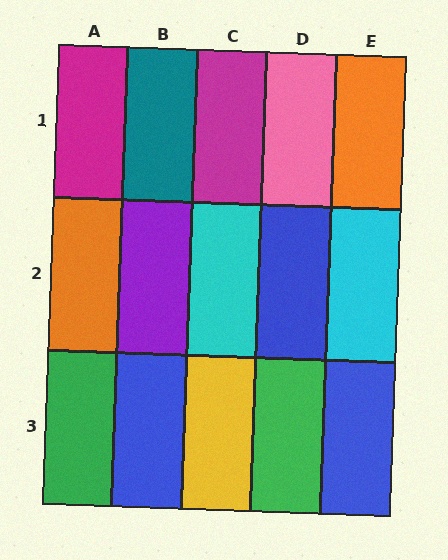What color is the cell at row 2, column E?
Cyan.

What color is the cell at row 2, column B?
Purple.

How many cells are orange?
2 cells are orange.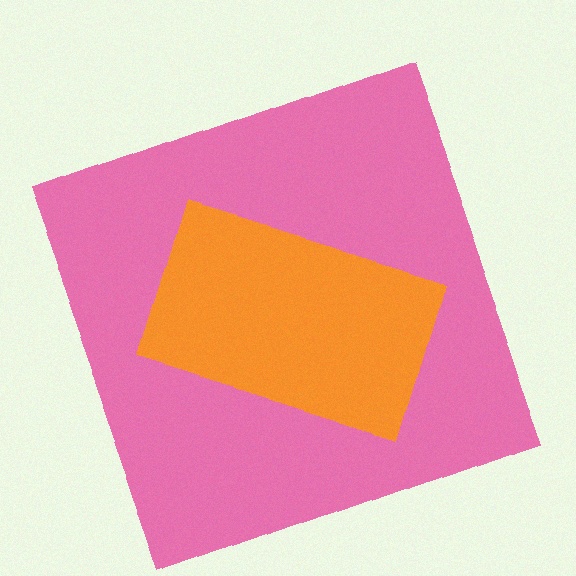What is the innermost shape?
The orange rectangle.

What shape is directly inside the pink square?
The orange rectangle.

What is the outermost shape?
The pink square.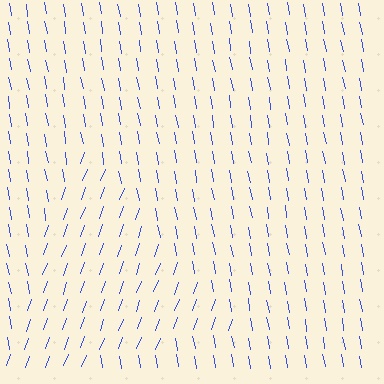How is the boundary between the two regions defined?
The boundary is defined purely by a change in line orientation (approximately 31 degrees difference). All lines are the same color and thickness.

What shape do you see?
I see a triangle.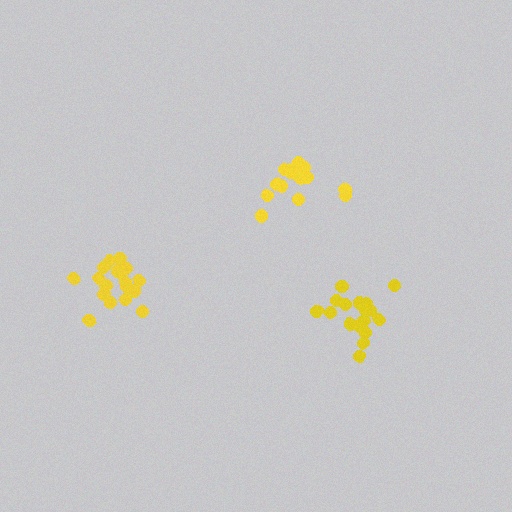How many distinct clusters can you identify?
There are 3 distinct clusters.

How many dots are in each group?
Group 1: 16 dots, Group 2: 19 dots, Group 3: 18 dots (53 total).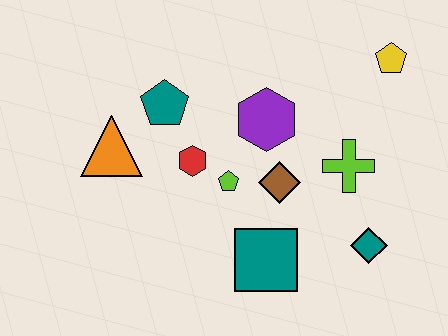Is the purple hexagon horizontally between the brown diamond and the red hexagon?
Yes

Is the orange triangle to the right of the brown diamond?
No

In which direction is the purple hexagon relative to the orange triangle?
The purple hexagon is to the right of the orange triangle.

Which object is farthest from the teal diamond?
The orange triangle is farthest from the teal diamond.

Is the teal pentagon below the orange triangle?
No